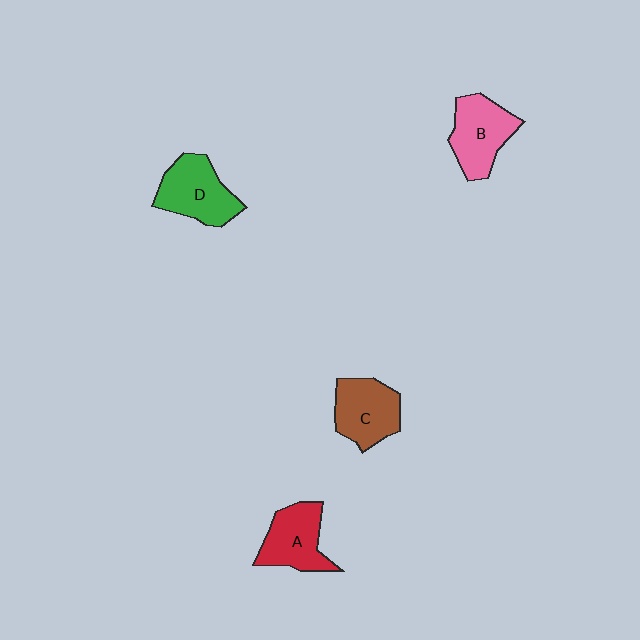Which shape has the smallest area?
Shape A (red).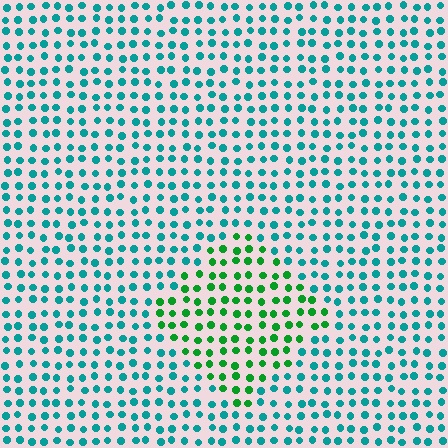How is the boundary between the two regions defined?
The boundary is defined purely by a slight shift in hue (about 47 degrees). Spacing, size, and orientation are identical on both sides.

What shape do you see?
I see a diamond.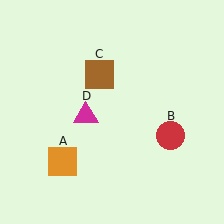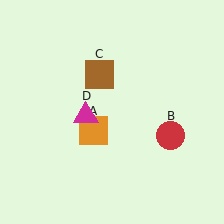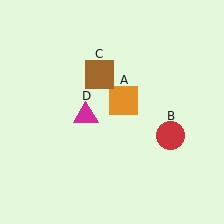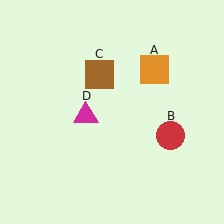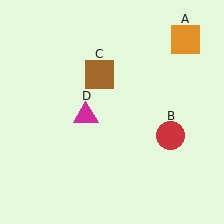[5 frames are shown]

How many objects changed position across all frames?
1 object changed position: orange square (object A).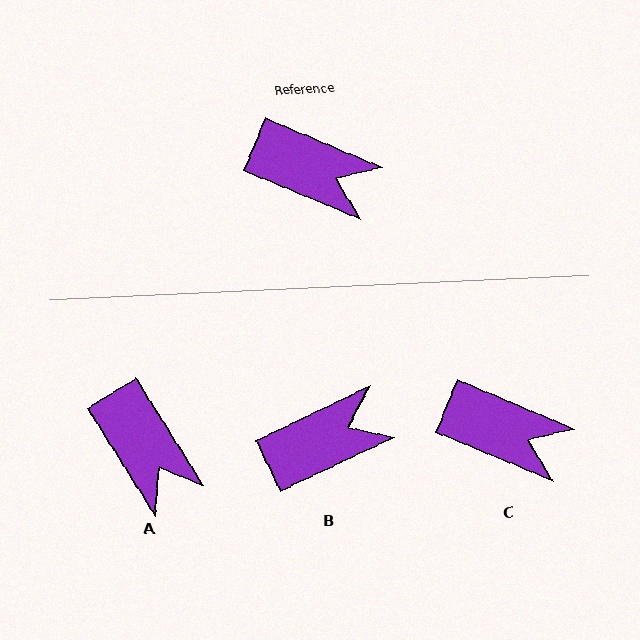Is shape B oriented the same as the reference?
No, it is off by about 48 degrees.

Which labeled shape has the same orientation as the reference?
C.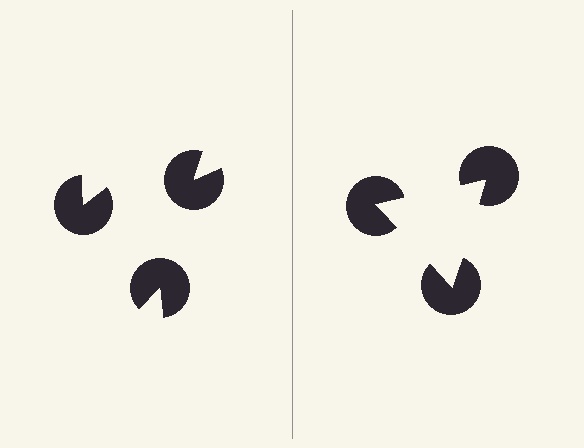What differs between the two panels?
The pac-man discs are positioned identically on both sides; only the wedge orientations differ. On the right they align to a triangle; on the left they are misaligned.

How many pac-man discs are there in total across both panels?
6 — 3 on each side.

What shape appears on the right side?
An illusory triangle.